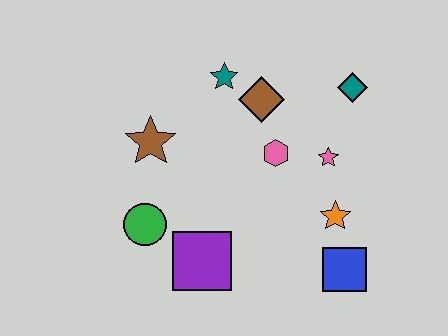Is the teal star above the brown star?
Yes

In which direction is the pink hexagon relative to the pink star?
The pink hexagon is to the left of the pink star.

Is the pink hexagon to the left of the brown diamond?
No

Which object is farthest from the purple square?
The teal diamond is farthest from the purple square.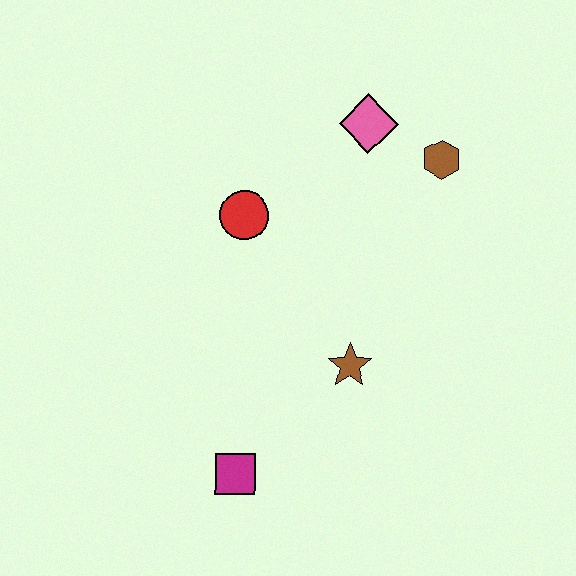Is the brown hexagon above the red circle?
Yes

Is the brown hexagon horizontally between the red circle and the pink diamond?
No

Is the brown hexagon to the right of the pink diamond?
Yes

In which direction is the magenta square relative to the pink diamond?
The magenta square is below the pink diamond.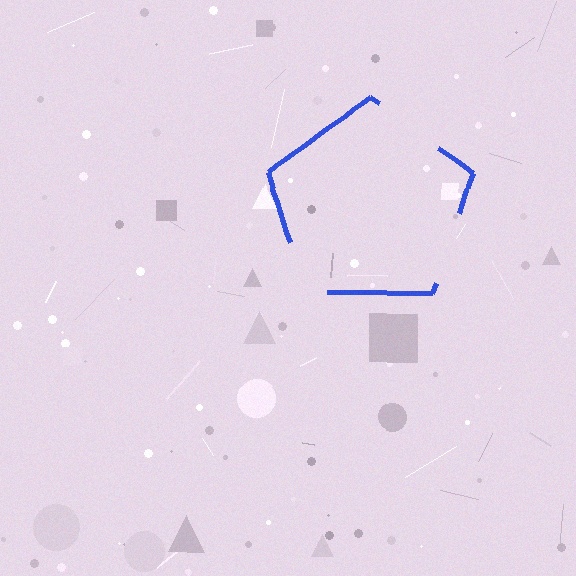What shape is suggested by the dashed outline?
The dashed outline suggests a pentagon.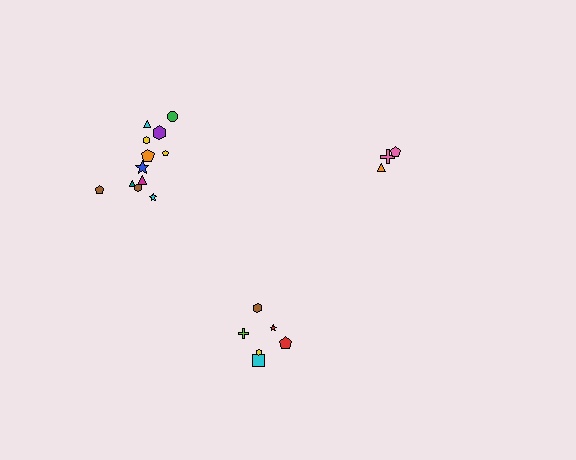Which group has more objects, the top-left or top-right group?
The top-left group.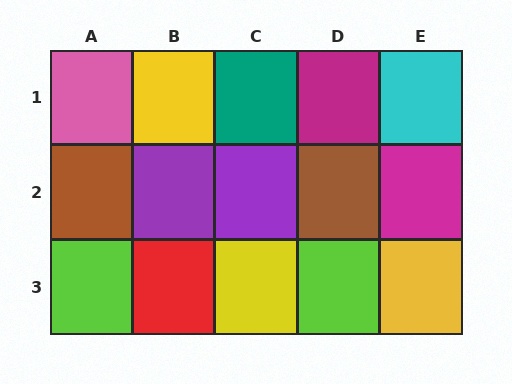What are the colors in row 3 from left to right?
Lime, red, yellow, lime, yellow.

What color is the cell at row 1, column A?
Pink.